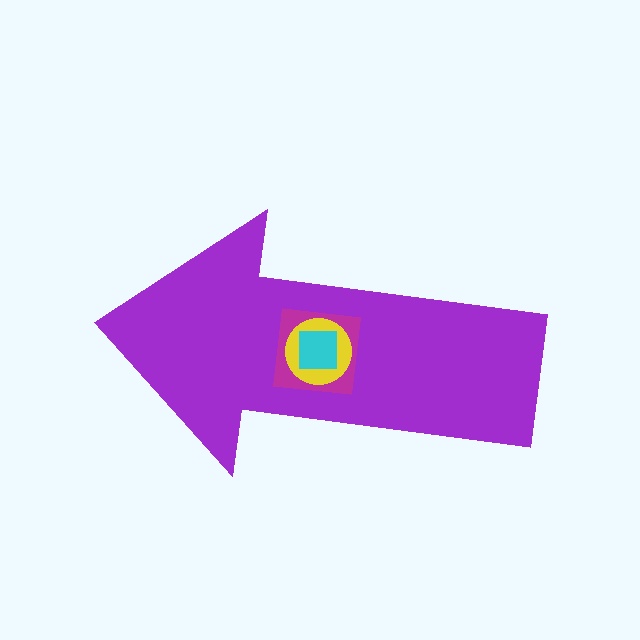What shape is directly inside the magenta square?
The yellow circle.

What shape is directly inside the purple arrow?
The magenta square.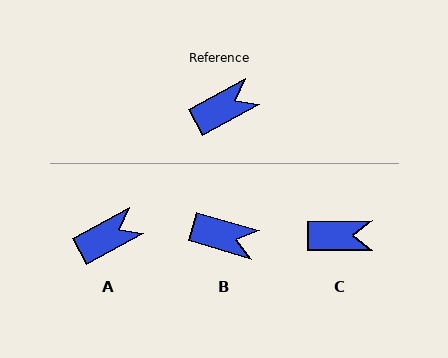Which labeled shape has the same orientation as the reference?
A.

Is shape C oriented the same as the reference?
No, it is off by about 28 degrees.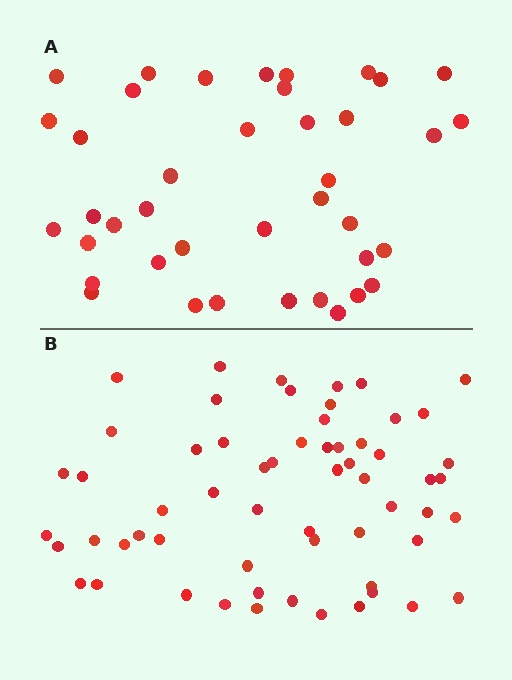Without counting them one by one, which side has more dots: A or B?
Region B (the bottom region) has more dots.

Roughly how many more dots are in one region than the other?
Region B has approximately 20 more dots than region A.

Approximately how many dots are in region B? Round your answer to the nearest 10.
About 60 dots.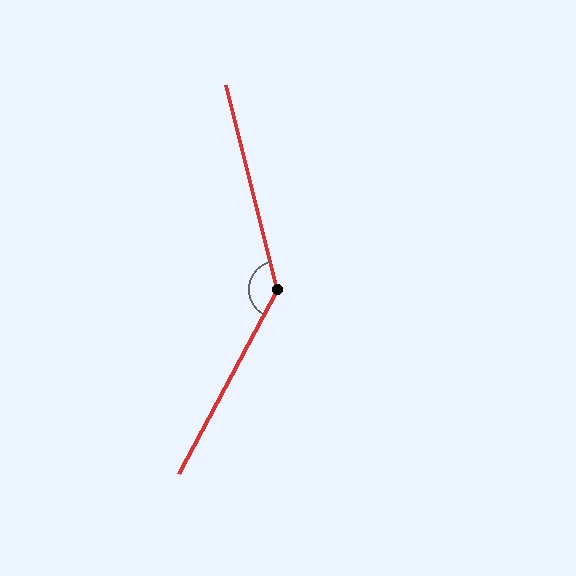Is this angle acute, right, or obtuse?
It is obtuse.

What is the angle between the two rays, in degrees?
Approximately 138 degrees.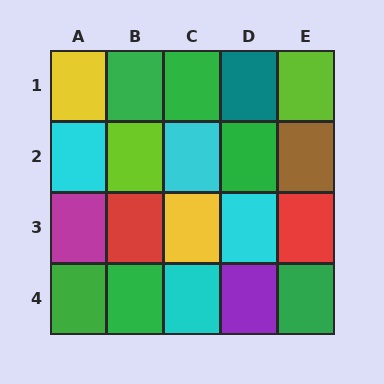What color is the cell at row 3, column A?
Magenta.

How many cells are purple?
1 cell is purple.